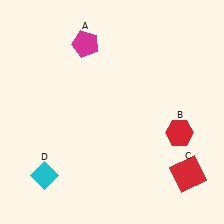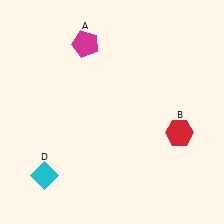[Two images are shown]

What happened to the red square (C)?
The red square (C) was removed in Image 2. It was in the bottom-right area of Image 1.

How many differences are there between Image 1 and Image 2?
There is 1 difference between the two images.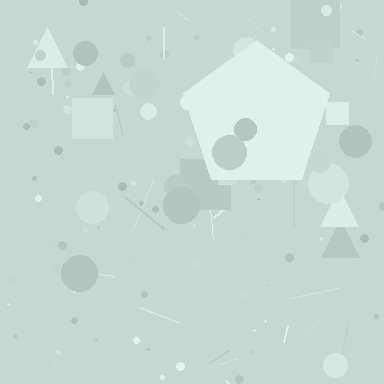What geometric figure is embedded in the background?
A pentagon is embedded in the background.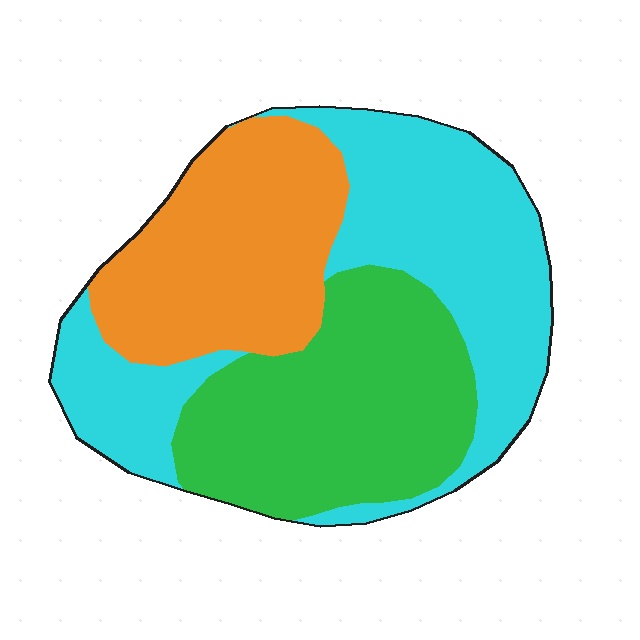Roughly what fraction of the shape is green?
Green covers roughly 35% of the shape.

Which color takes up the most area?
Cyan, at roughly 40%.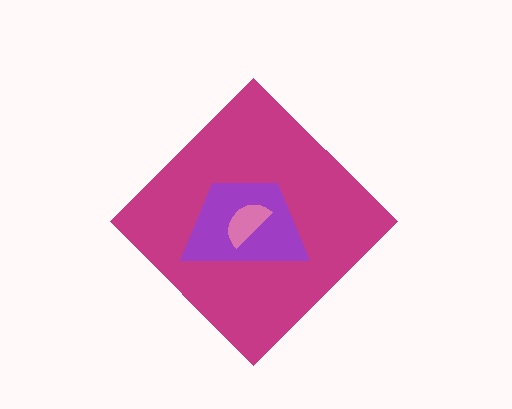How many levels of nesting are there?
3.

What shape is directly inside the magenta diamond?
The purple trapezoid.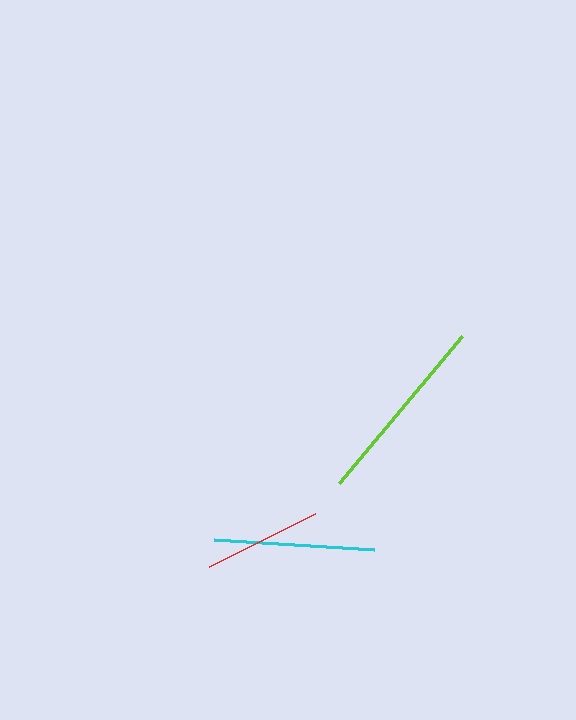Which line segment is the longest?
The lime line is the longest at approximately 192 pixels.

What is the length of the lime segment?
The lime segment is approximately 192 pixels long.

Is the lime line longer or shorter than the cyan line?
The lime line is longer than the cyan line.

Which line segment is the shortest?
The red line is the shortest at approximately 118 pixels.